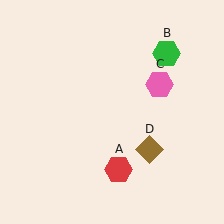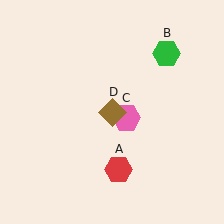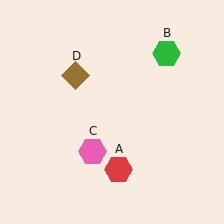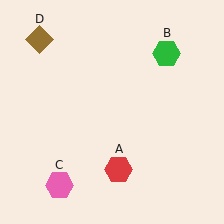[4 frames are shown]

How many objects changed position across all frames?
2 objects changed position: pink hexagon (object C), brown diamond (object D).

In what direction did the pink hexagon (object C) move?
The pink hexagon (object C) moved down and to the left.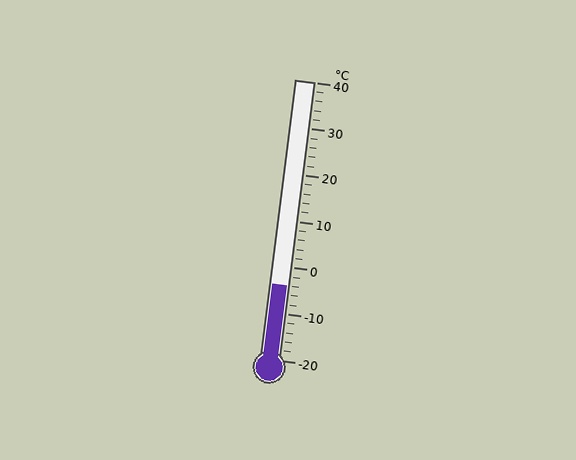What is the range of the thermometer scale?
The thermometer scale ranges from -20°C to 40°C.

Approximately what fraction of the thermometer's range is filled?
The thermometer is filled to approximately 25% of its range.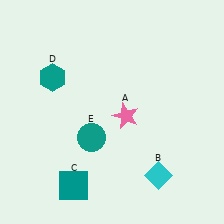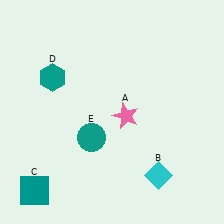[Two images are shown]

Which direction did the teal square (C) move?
The teal square (C) moved left.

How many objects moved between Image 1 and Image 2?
1 object moved between the two images.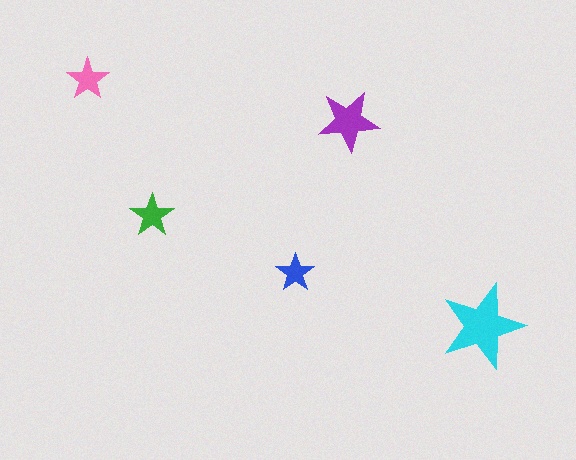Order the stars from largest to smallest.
the cyan one, the purple one, the green one, the pink one, the blue one.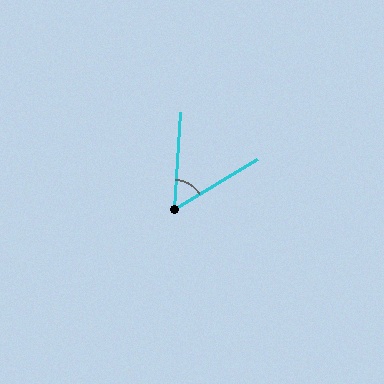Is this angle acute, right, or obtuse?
It is acute.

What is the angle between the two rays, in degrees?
Approximately 56 degrees.